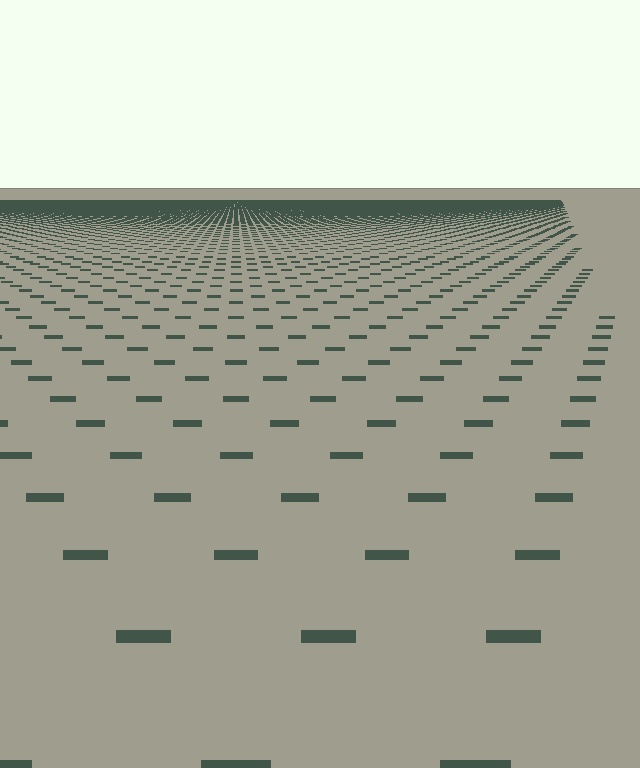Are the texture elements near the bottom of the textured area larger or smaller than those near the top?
Larger. Near the bottom, elements are closer to the viewer and appear at a bigger on-screen size.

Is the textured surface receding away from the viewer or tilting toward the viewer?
The surface is receding away from the viewer. Texture elements get smaller and denser toward the top.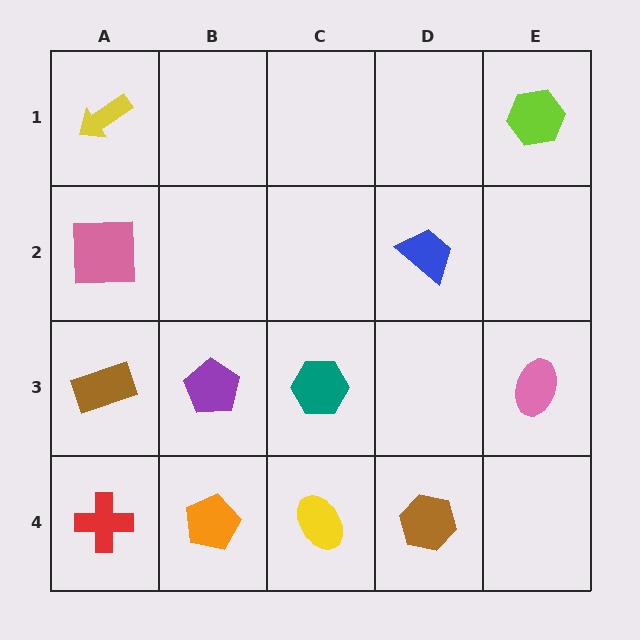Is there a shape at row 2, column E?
No, that cell is empty.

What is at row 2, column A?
A pink square.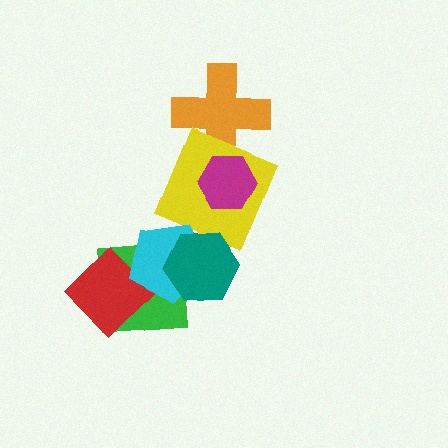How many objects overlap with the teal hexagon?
2 objects overlap with the teal hexagon.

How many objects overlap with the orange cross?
2 objects overlap with the orange cross.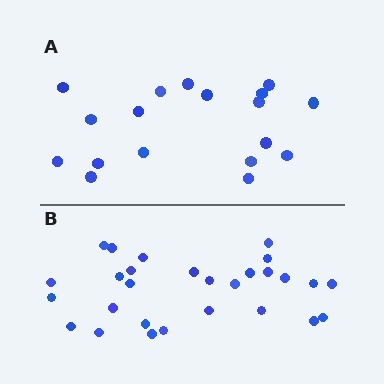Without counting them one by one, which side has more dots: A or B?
Region B (the bottom region) has more dots.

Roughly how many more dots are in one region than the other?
Region B has roughly 10 or so more dots than region A.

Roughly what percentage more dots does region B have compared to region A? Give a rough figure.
About 55% more.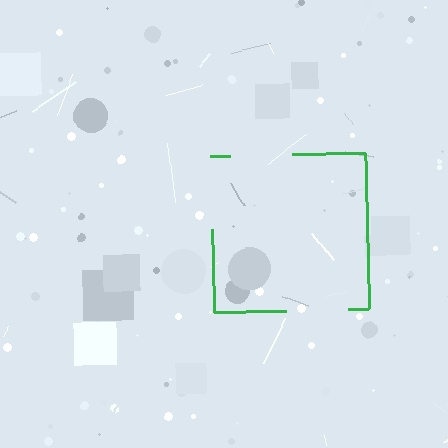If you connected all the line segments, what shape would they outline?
They would outline a square.